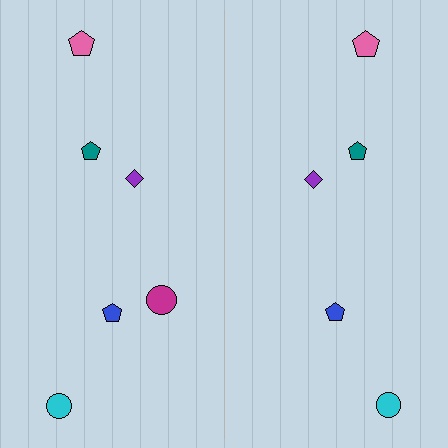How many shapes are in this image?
There are 11 shapes in this image.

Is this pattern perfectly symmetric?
No, the pattern is not perfectly symmetric. A magenta circle is missing from the right side.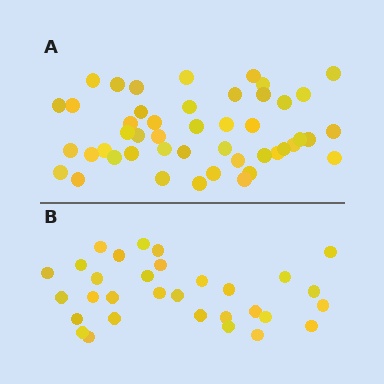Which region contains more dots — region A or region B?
Region A (the top region) has more dots.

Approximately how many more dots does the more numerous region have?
Region A has approximately 15 more dots than region B.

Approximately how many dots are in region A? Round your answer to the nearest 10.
About 50 dots. (The exact count is 47, which rounds to 50.)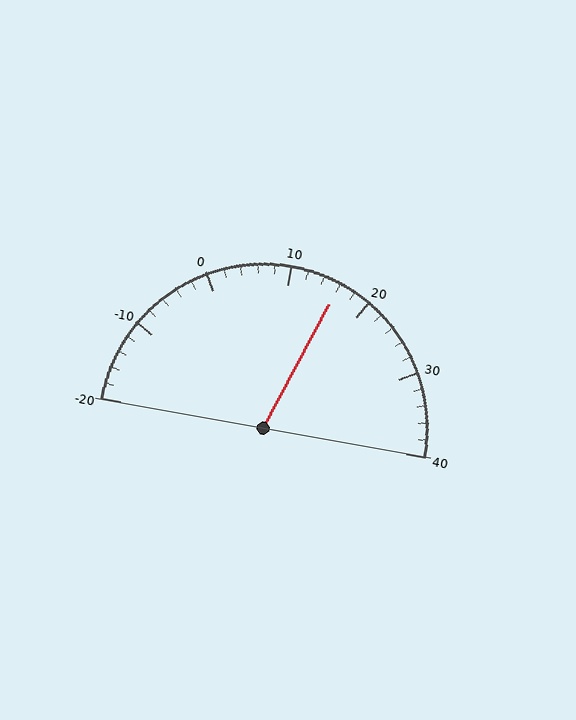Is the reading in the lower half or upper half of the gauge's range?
The reading is in the upper half of the range (-20 to 40).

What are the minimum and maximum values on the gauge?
The gauge ranges from -20 to 40.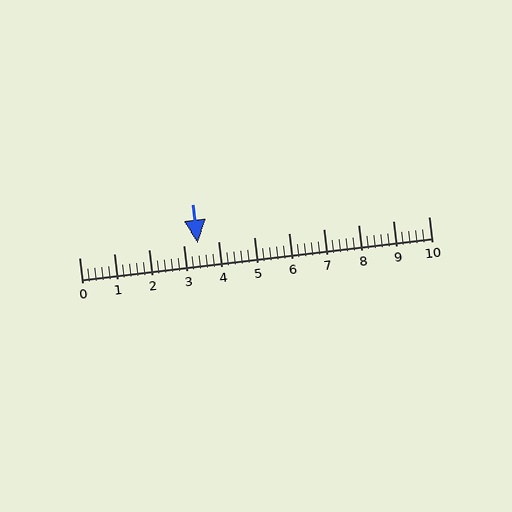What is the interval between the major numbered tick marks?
The major tick marks are spaced 1 units apart.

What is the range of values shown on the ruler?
The ruler shows values from 0 to 10.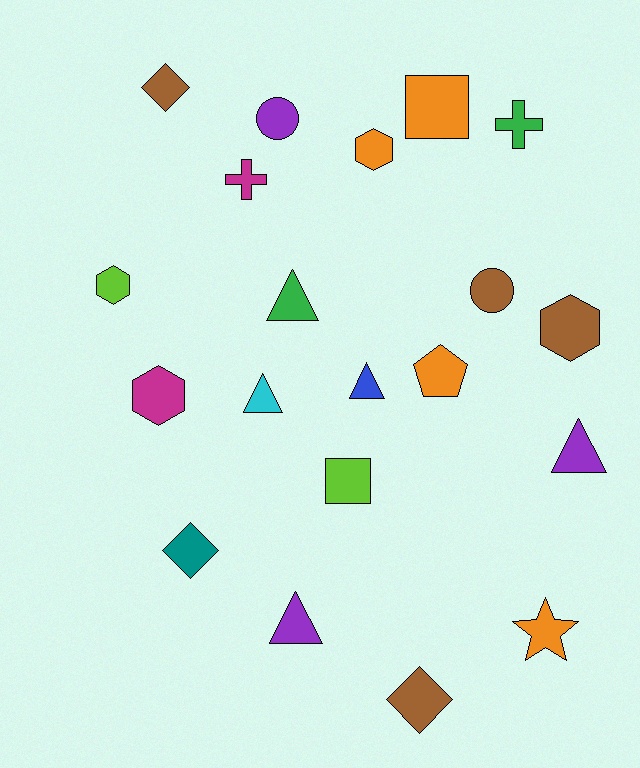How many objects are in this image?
There are 20 objects.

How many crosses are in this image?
There are 2 crosses.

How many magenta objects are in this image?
There are 2 magenta objects.